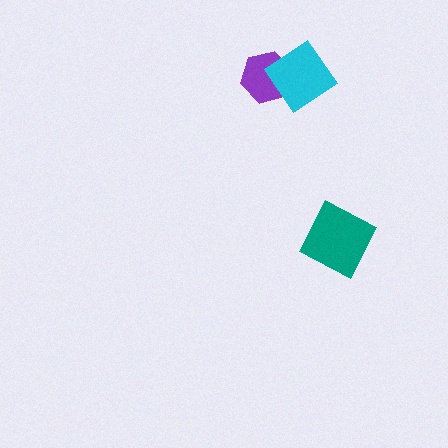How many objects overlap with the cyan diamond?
1 object overlaps with the cyan diamond.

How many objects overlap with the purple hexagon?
1 object overlaps with the purple hexagon.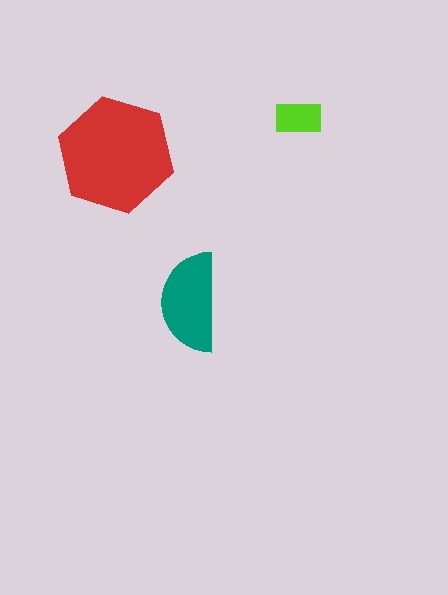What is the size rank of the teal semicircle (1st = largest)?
2nd.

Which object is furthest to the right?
The lime rectangle is rightmost.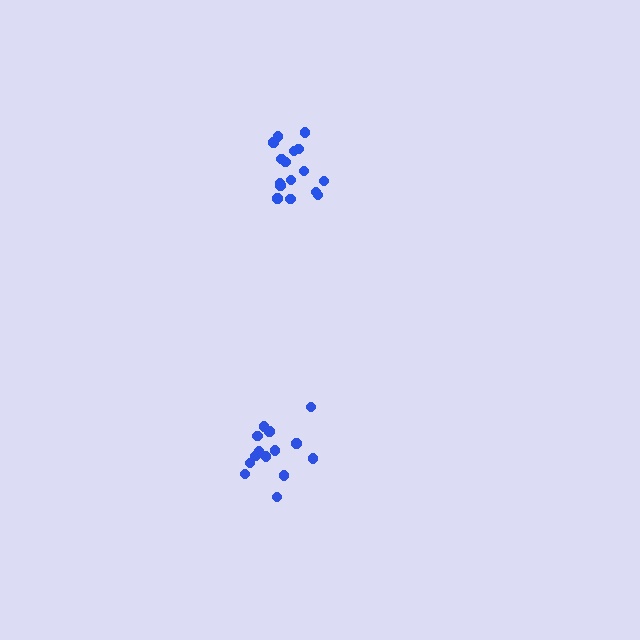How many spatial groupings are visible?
There are 2 spatial groupings.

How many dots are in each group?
Group 1: 16 dots, Group 2: 14 dots (30 total).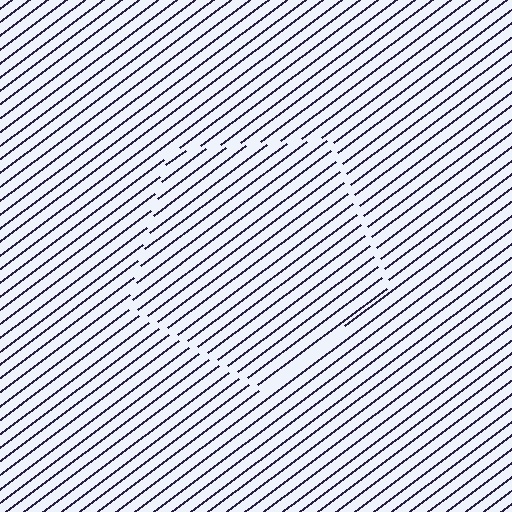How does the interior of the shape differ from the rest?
The interior of the shape contains the same grating, shifted by half a period — the contour is defined by the phase discontinuity where line-ends from the inner and outer gratings abut.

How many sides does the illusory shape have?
5 sides — the line-ends trace a pentagon.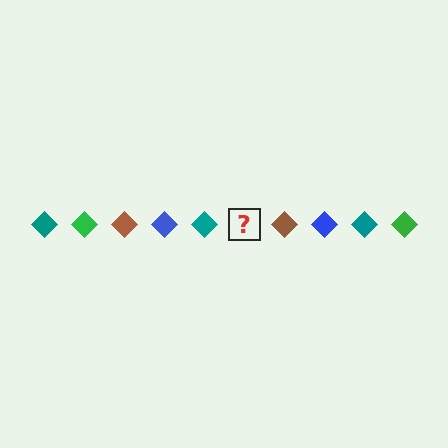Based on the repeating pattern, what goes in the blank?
The blank should be a green diamond.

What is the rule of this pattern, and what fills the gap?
The rule is that the pattern cycles through teal, green, brown, blue diamonds. The gap should be filled with a green diamond.